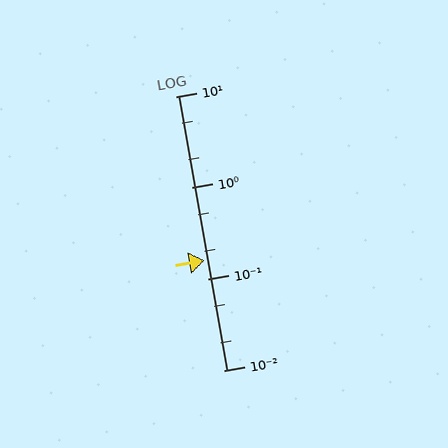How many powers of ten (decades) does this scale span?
The scale spans 3 decades, from 0.01 to 10.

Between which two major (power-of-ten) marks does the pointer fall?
The pointer is between 0.1 and 1.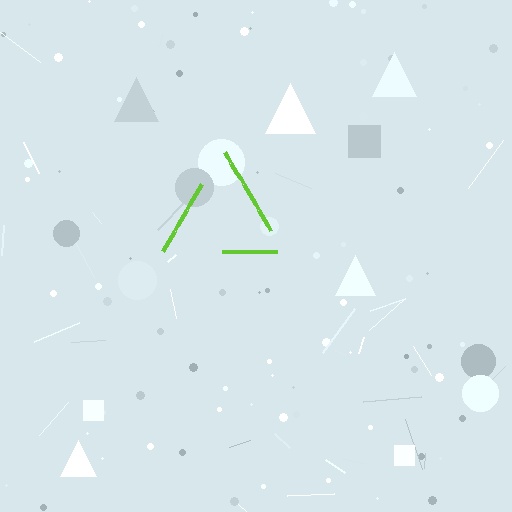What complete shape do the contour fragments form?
The contour fragments form a triangle.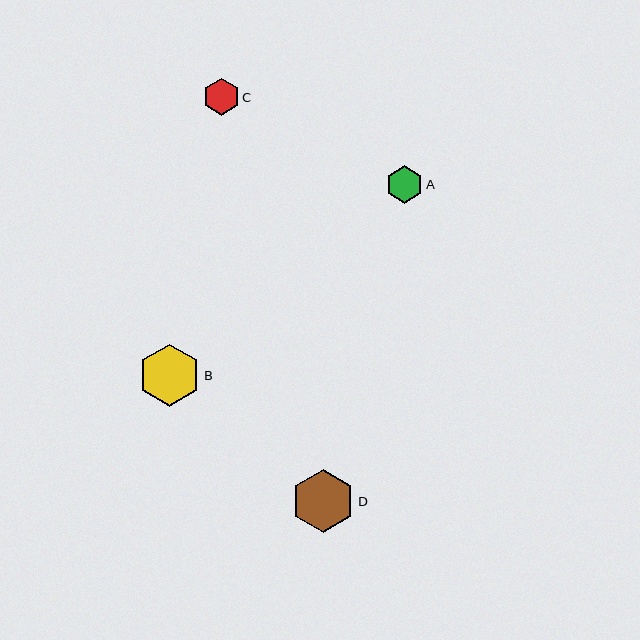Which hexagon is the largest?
Hexagon D is the largest with a size of approximately 63 pixels.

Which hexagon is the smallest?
Hexagon C is the smallest with a size of approximately 37 pixels.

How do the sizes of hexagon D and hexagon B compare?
Hexagon D and hexagon B are approximately the same size.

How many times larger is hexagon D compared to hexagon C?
Hexagon D is approximately 1.7 times the size of hexagon C.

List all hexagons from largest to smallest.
From largest to smallest: D, B, A, C.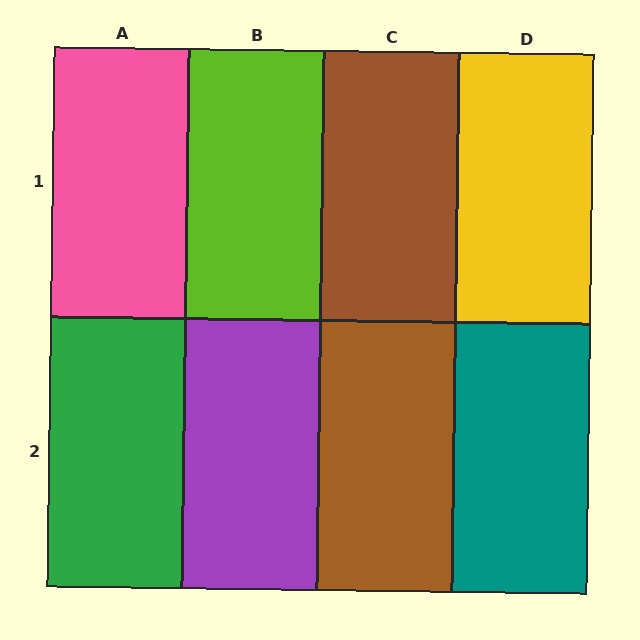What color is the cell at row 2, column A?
Green.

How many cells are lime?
1 cell is lime.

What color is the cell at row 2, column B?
Purple.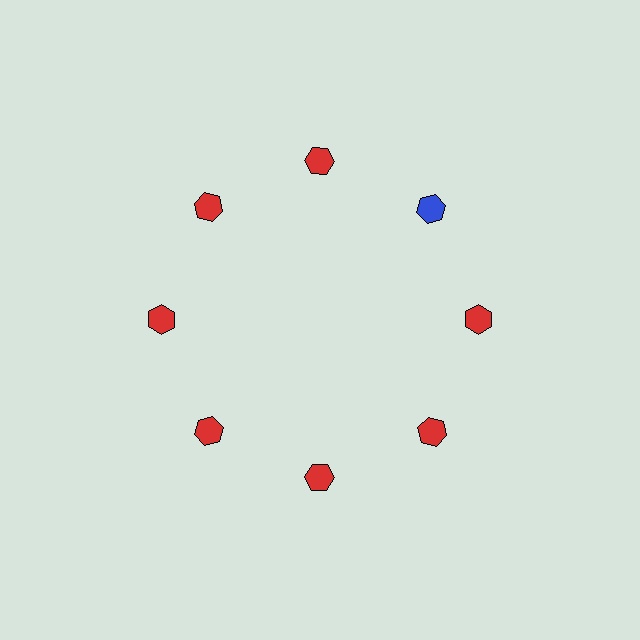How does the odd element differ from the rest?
It has a different color: blue instead of red.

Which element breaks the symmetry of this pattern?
The blue hexagon at roughly the 2 o'clock position breaks the symmetry. All other shapes are red hexagons.